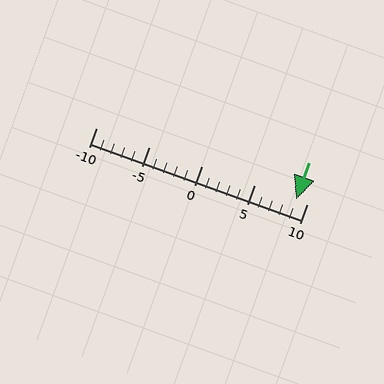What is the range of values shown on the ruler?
The ruler shows values from -10 to 10.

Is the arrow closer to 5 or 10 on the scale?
The arrow is closer to 10.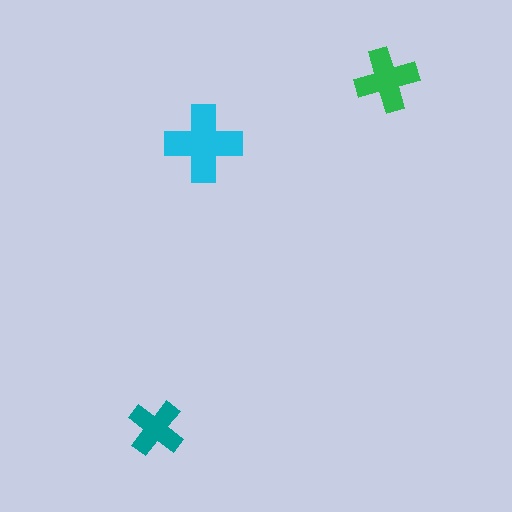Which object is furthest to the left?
The teal cross is leftmost.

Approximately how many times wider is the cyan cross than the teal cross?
About 1.5 times wider.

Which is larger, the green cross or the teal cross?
The green one.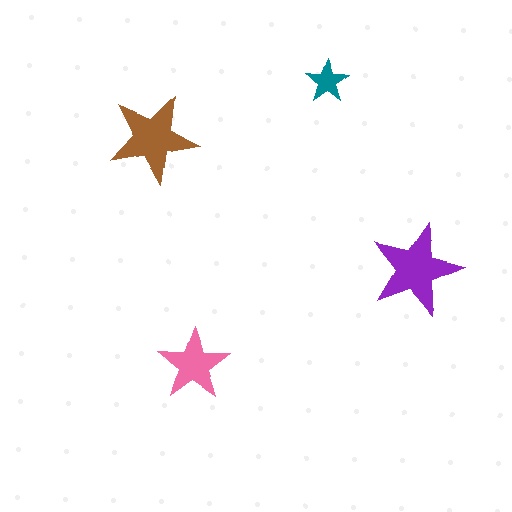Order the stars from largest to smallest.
the purple one, the brown one, the pink one, the teal one.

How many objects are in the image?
There are 4 objects in the image.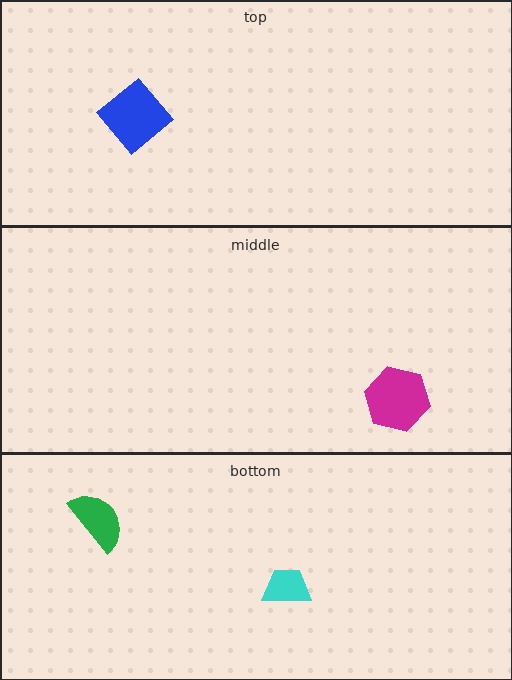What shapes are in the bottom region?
The cyan trapezoid, the green semicircle.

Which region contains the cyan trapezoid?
The bottom region.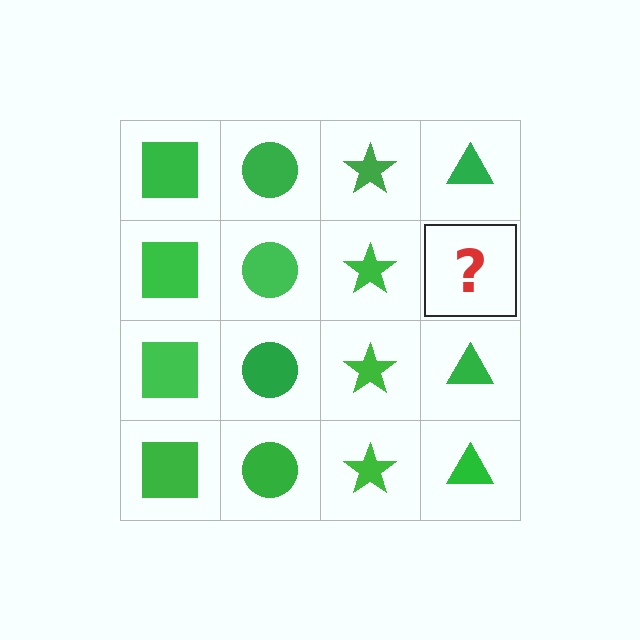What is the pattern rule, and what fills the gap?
The rule is that each column has a consistent shape. The gap should be filled with a green triangle.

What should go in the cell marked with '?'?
The missing cell should contain a green triangle.